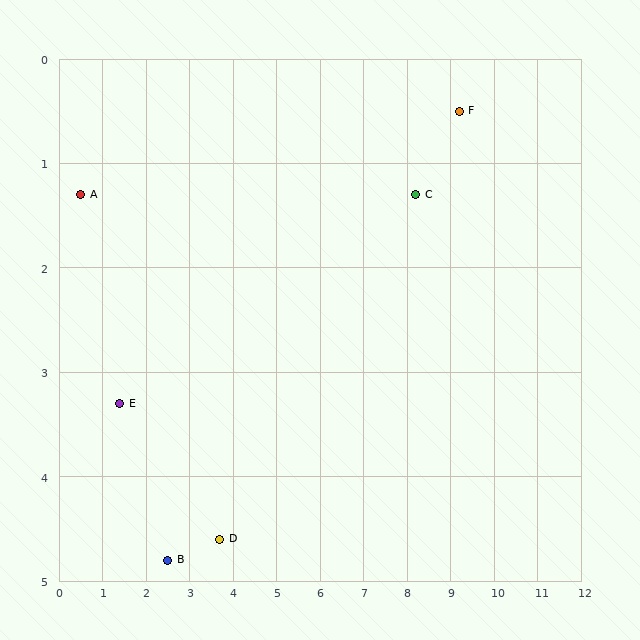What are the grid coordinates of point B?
Point B is at approximately (2.5, 4.8).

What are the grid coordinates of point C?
Point C is at approximately (8.2, 1.3).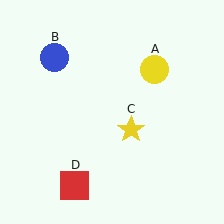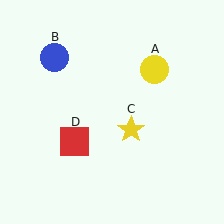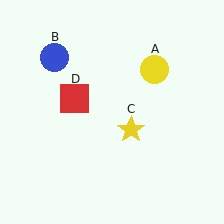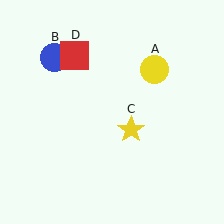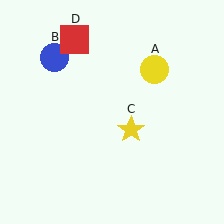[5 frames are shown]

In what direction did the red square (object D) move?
The red square (object D) moved up.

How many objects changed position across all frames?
1 object changed position: red square (object D).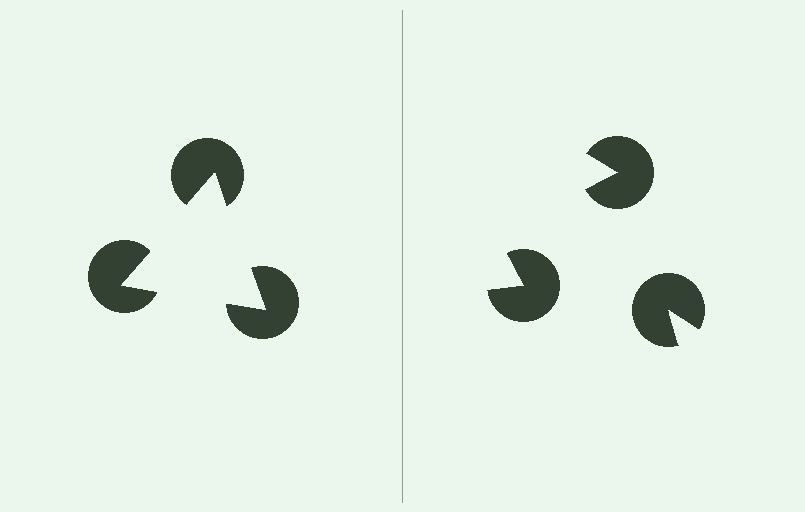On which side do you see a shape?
An illusory triangle appears on the left side. On the right side the wedge cuts are rotated, so no coherent shape forms.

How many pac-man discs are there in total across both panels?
6 — 3 on each side.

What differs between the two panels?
The pac-man discs are positioned identically on both sides; only the wedge orientations differ. On the left they align to a triangle; on the right they are misaligned.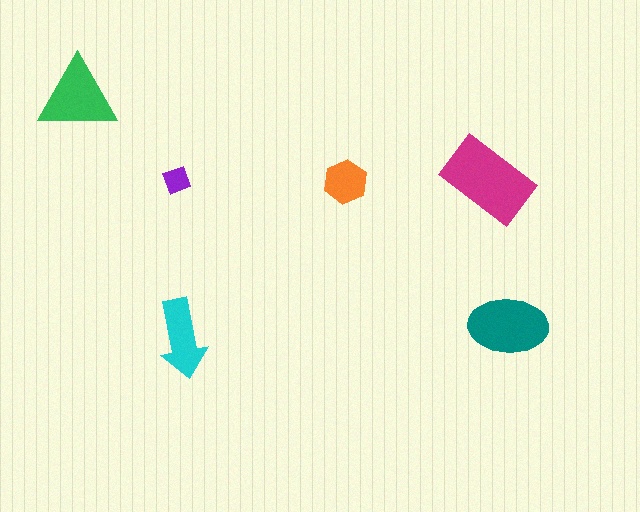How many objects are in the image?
There are 6 objects in the image.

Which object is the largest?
The magenta rectangle.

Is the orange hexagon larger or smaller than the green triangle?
Smaller.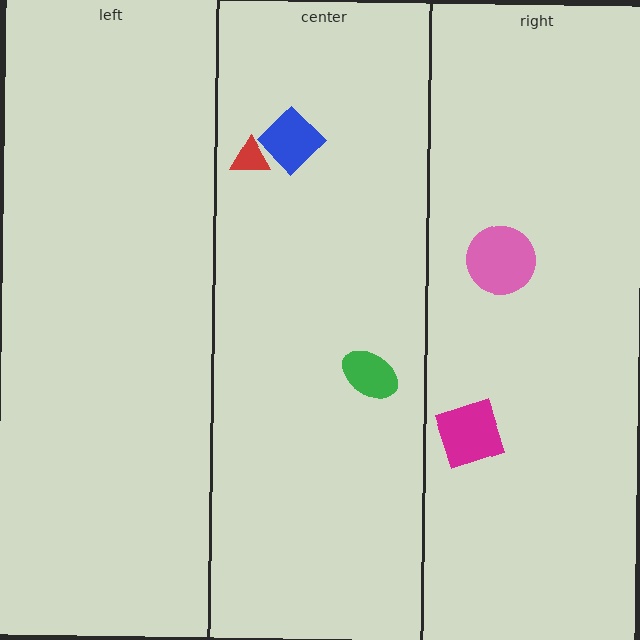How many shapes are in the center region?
3.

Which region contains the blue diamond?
The center region.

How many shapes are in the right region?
2.